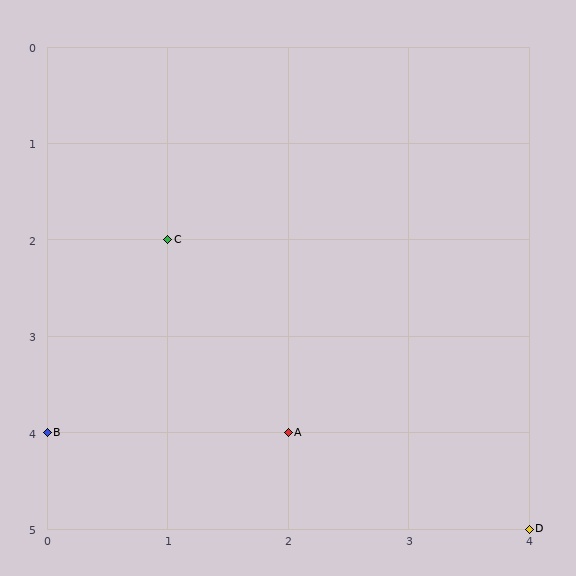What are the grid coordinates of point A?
Point A is at grid coordinates (2, 4).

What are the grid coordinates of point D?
Point D is at grid coordinates (4, 5).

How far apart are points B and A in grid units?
Points B and A are 2 columns apart.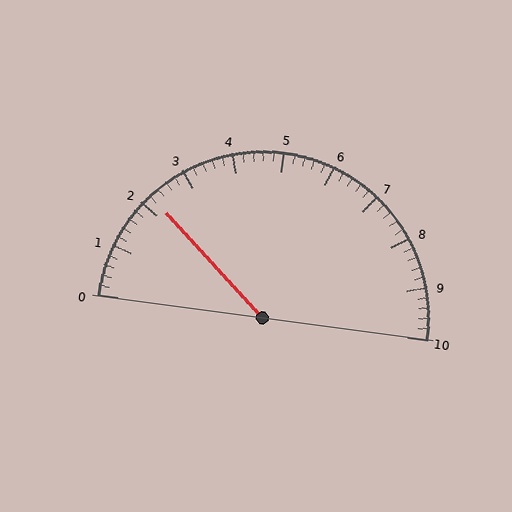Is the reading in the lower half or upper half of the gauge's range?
The reading is in the lower half of the range (0 to 10).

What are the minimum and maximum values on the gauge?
The gauge ranges from 0 to 10.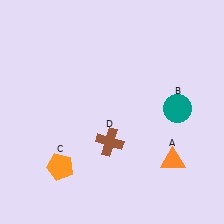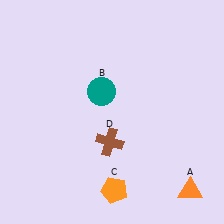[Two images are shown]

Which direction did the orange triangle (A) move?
The orange triangle (A) moved down.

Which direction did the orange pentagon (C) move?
The orange pentagon (C) moved right.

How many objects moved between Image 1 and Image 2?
3 objects moved between the two images.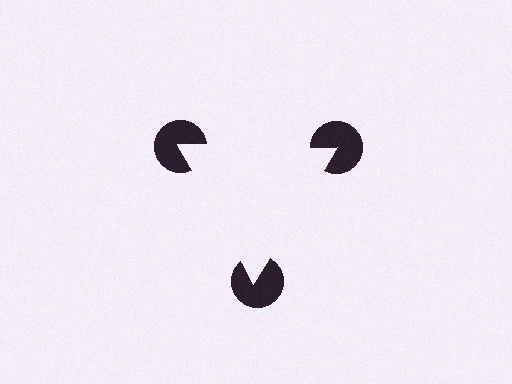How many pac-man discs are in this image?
There are 3 — one at each vertex of the illusory triangle.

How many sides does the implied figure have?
3 sides.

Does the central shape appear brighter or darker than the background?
It typically appears slightly brighter than the background, even though no actual brightness change is drawn.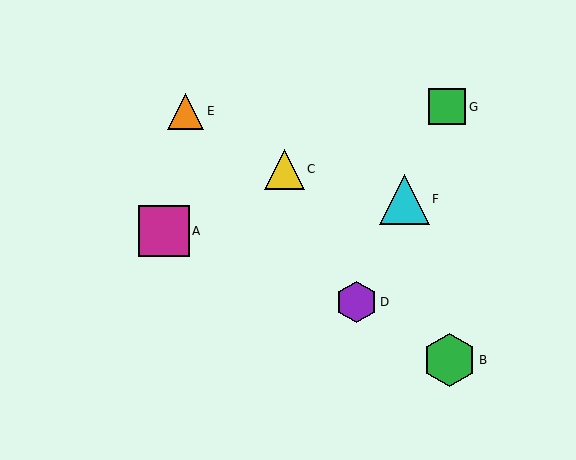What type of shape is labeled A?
Shape A is a magenta square.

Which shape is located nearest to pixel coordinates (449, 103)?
The green square (labeled G) at (447, 107) is nearest to that location.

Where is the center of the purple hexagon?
The center of the purple hexagon is at (357, 302).